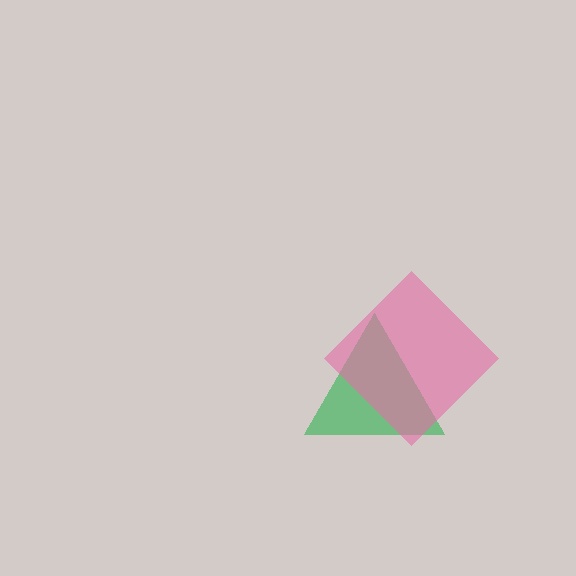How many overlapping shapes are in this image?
There are 2 overlapping shapes in the image.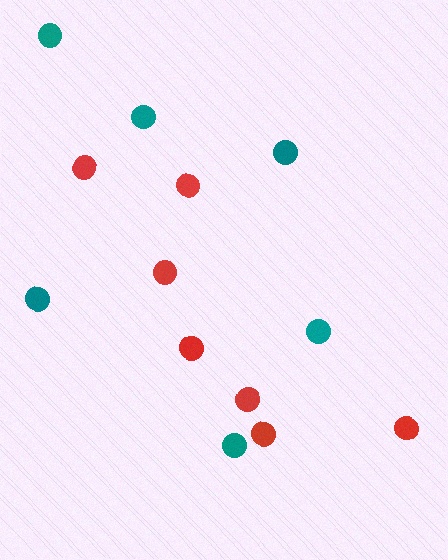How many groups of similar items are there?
There are 2 groups: one group of red circles (7) and one group of teal circles (6).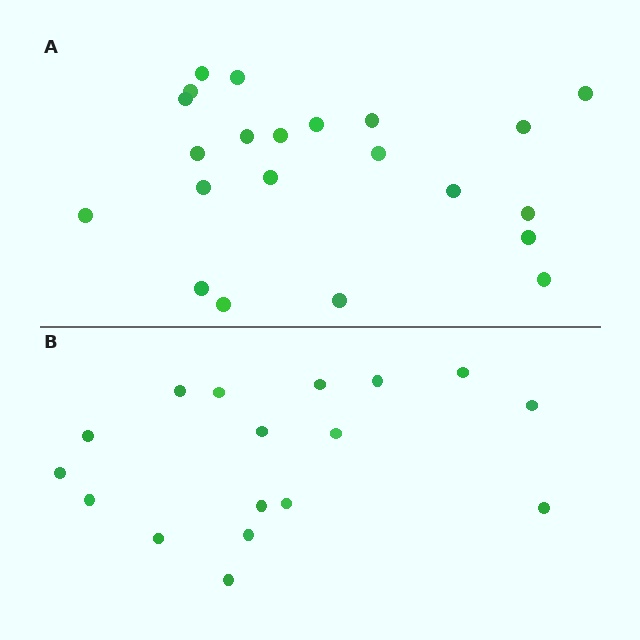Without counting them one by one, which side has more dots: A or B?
Region A (the top region) has more dots.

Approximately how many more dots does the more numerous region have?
Region A has about 5 more dots than region B.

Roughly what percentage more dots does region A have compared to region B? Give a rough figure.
About 30% more.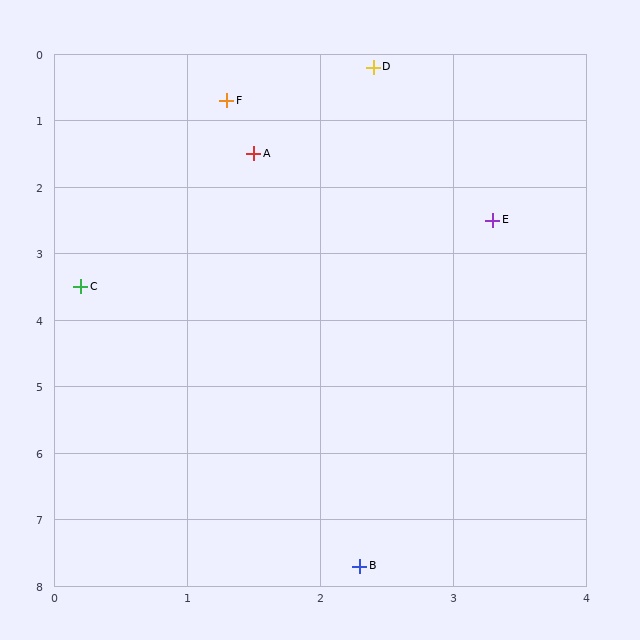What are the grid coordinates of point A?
Point A is at approximately (1.5, 1.5).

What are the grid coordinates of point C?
Point C is at approximately (0.2, 3.5).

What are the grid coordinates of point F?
Point F is at approximately (1.3, 0.7).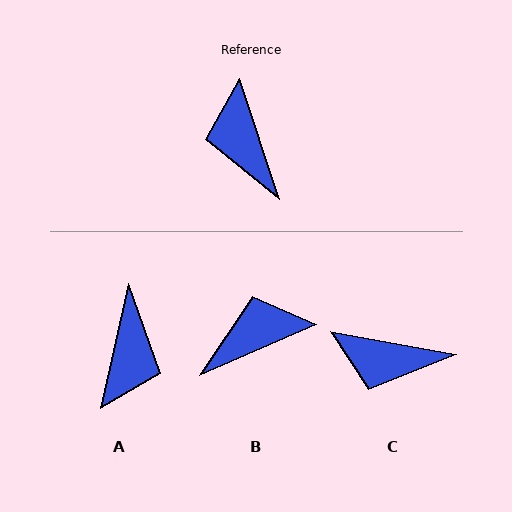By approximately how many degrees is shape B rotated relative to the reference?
Approximately 84 degrees clockwise.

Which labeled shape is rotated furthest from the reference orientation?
A, about 149 degrees away.